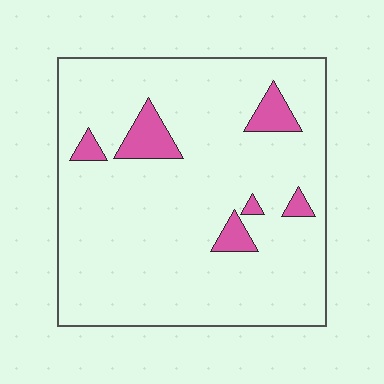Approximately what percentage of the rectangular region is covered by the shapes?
Approximately 10%.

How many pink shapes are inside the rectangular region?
6.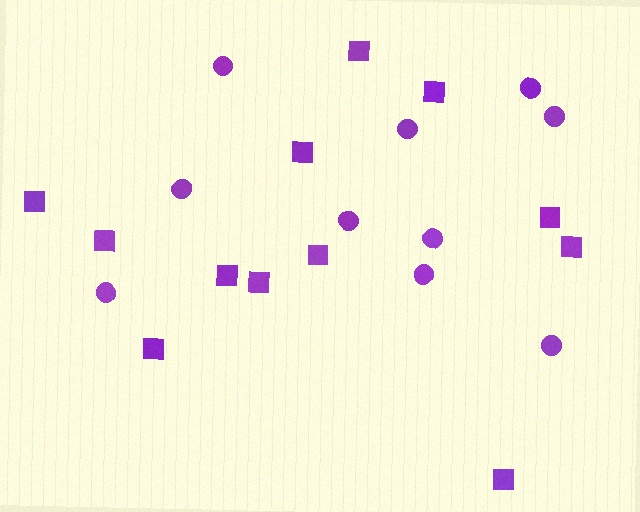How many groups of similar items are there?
There are 2 groups: one group of circles (10) and one group of squares (12).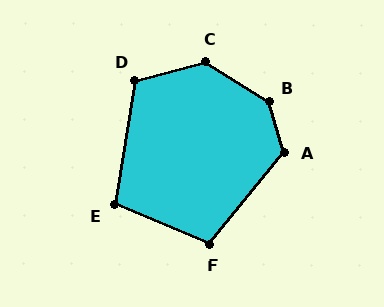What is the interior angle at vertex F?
Approximately 107 degrees (obtuse).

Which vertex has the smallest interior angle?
E, at approximately 104 degrees.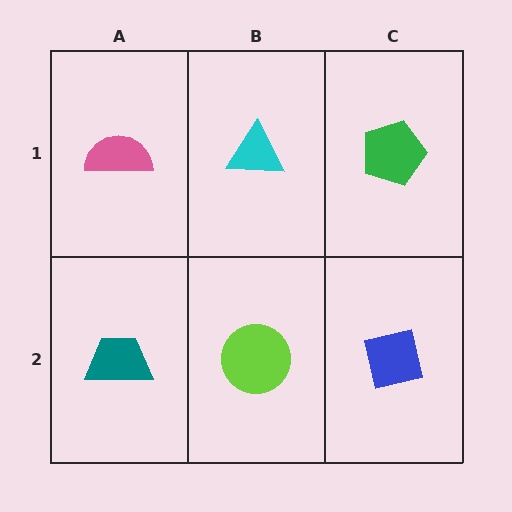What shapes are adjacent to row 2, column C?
A green pentagon (row 1, column C), a lime circle (row 2, column B).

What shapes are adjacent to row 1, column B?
A lime circle (row 2, column B), a pink semicircle (row 1, column A), a green pentagon (row 1, column C).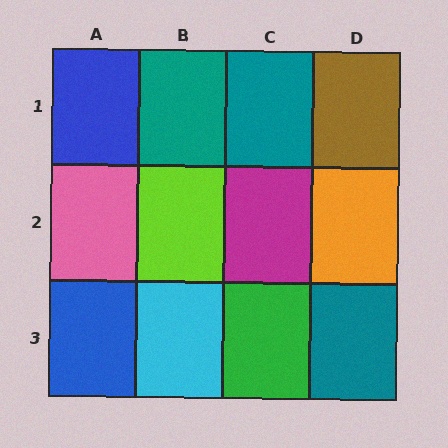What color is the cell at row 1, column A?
Blue.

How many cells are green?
1 cell is green.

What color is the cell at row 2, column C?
Magenta.